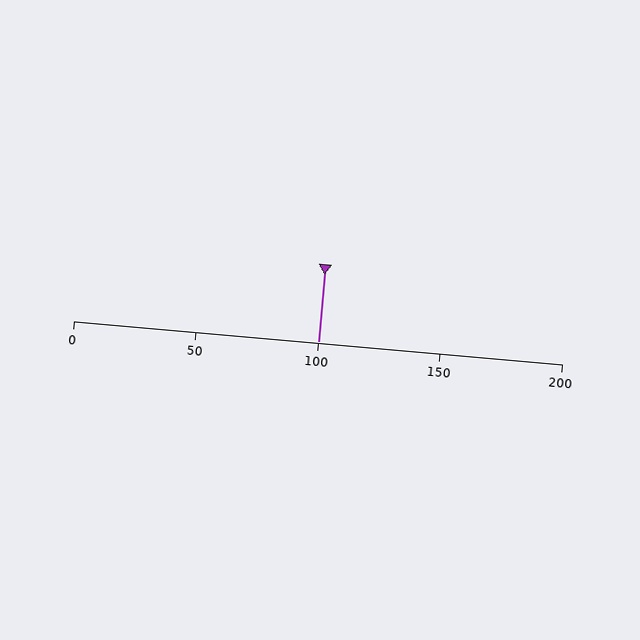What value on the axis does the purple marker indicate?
The marker indicates approximately 100.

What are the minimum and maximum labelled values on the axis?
The axis runs from 0 to 200.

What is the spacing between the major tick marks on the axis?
The major ticks are spaced 50 apart.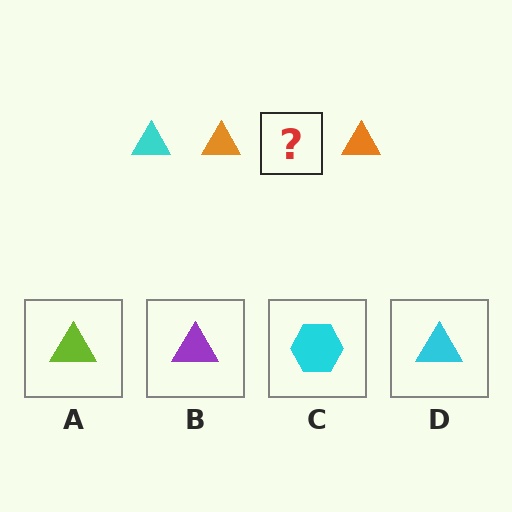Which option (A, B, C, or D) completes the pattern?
D.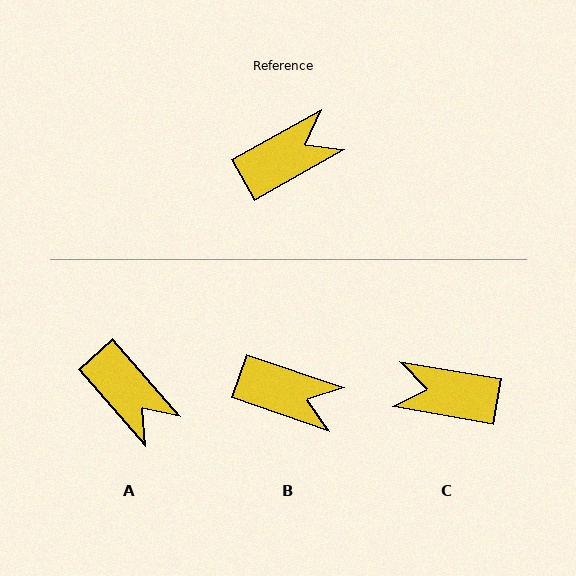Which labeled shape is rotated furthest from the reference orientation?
C, about 141 degrees away.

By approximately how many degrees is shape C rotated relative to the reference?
Approximately 141 degrees counter-clockwise.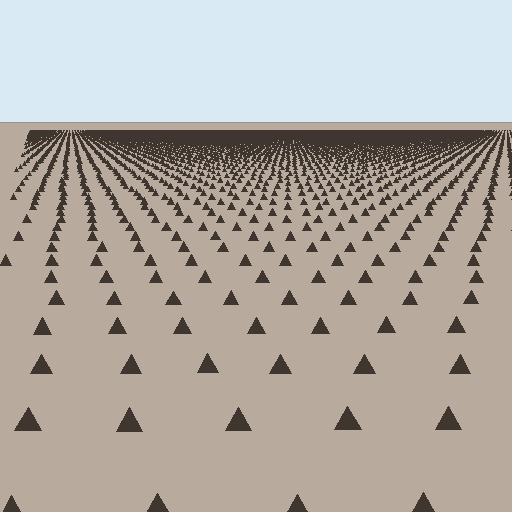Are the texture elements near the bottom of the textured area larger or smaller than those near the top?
Larger. Near the bottom, elements are closer to the viewer and appear at a bigger on-screen size.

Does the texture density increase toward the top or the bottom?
Density increases toward the top.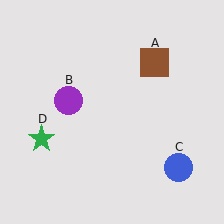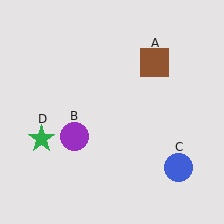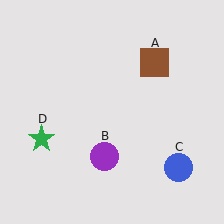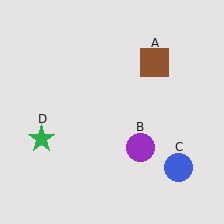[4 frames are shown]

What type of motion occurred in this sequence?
The purple circle (object B) rotated counterclockwise around the center of the scene.